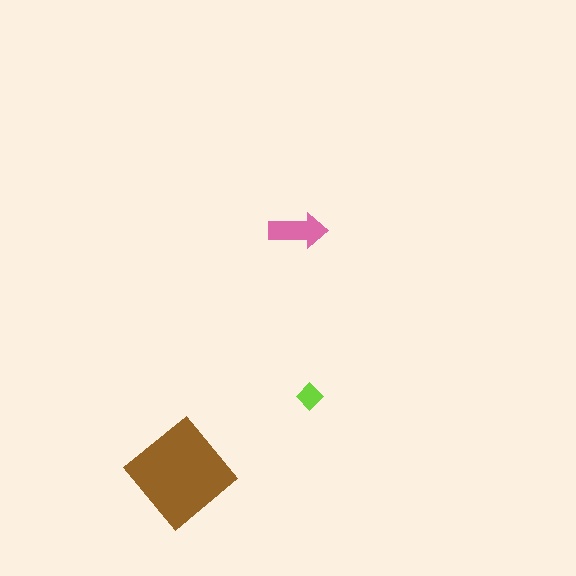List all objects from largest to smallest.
The brown diamond, the pink arrow, the lime diamond.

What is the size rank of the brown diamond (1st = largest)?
1st.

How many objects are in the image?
There are 3 objects in the image.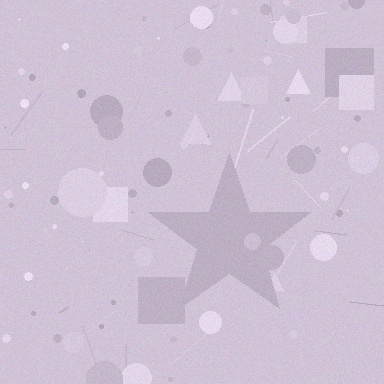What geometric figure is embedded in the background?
A star is embedded in the background.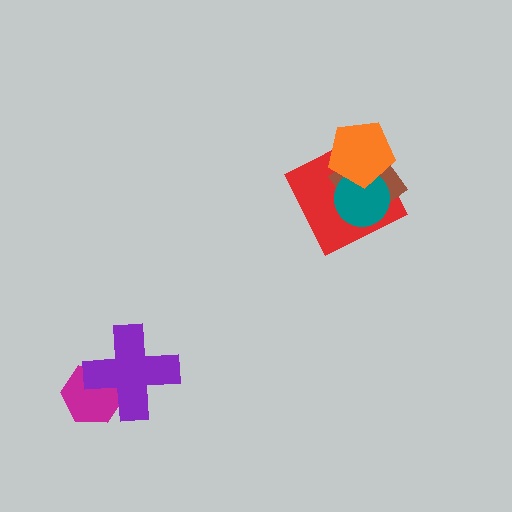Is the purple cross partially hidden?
No, no other shape covers it.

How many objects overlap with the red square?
3 objects overlap with the red square.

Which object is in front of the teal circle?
The orange pentagon is in front of the teal circle.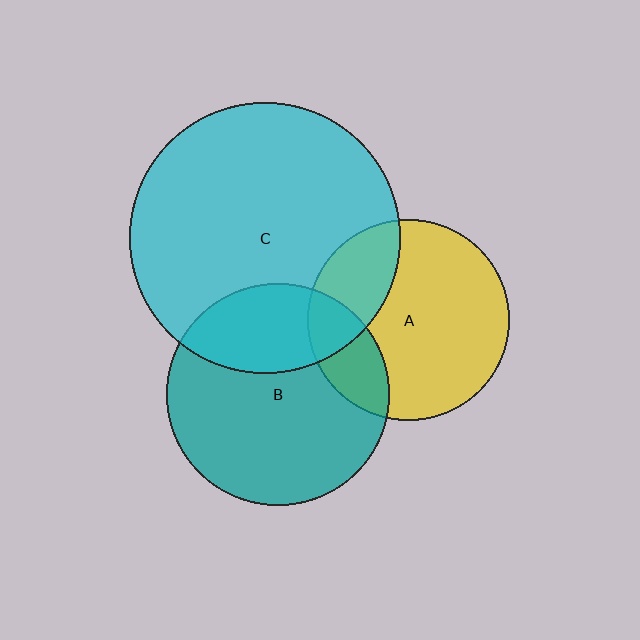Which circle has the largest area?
Circle C (cyan).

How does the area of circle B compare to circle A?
Approximately 1.2 times.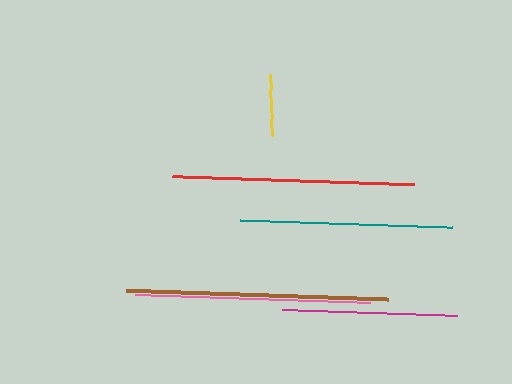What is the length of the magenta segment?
The magenta segment is approximately 175 pixels long.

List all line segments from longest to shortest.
From longest to shortest: brown, red, pink, teal, magenta, yellow.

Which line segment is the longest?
The brown line is the longest at approximately 263 pixels.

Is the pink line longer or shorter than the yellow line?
The pink line is longer than the yellow line.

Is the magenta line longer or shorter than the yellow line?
The magenta line is longer than the yellow line.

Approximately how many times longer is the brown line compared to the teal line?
The brown line is approximately 1.2 times the length of the teal line.